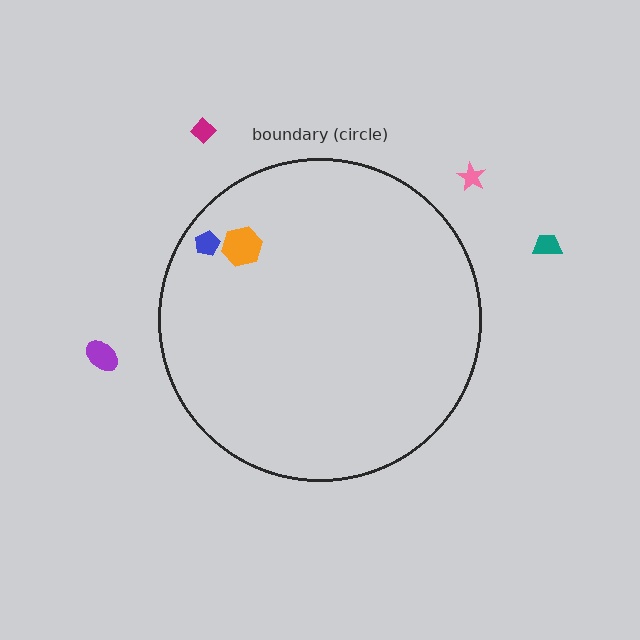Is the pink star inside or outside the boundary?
Outside.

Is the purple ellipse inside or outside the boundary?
Outside.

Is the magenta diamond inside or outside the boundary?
Outside.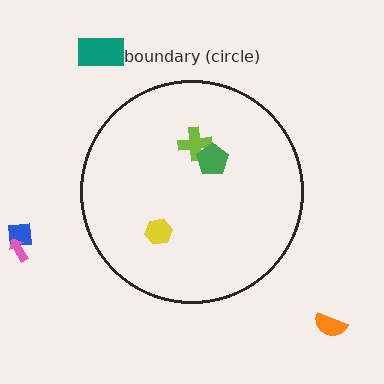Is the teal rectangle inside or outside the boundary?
Outside.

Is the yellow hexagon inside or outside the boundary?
Inside.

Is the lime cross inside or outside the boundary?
Inside.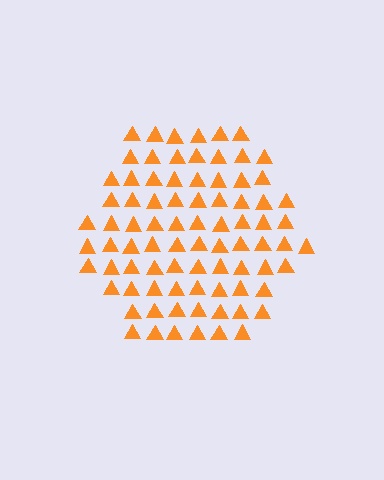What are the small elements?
The small elements are triangles.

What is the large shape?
The large shape is a hexagon.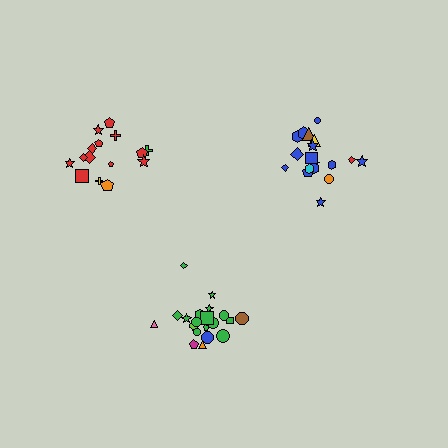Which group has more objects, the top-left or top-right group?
The top-right group.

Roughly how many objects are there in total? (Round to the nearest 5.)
Roughly 55 objects in total.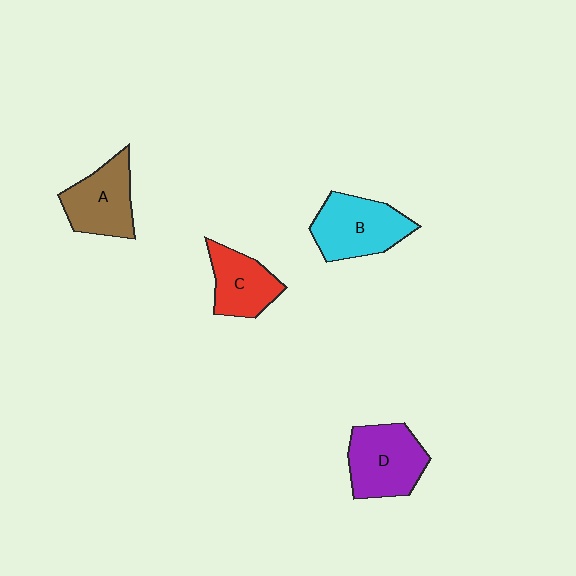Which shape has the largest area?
Shape D (purple).